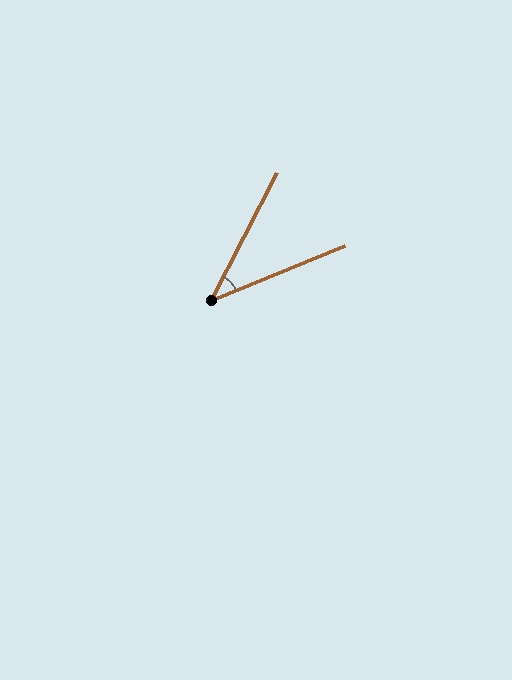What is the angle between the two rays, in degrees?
Approximately 40 degrees.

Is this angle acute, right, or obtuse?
It is acute.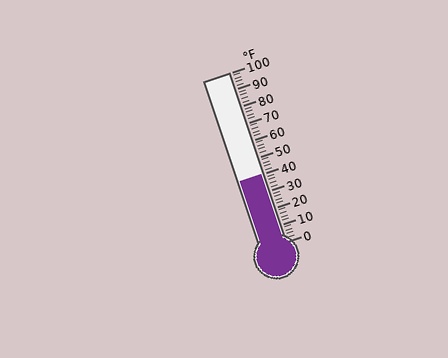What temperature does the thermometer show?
The thermometer shows approximately 40°F.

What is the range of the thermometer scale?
The thermometer scale ranges from 0°F to 100°F.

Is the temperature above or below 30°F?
The temperature is above 30°F.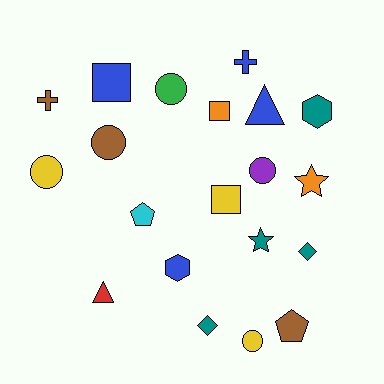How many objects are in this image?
There are 20 objects.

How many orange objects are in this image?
There are 2 orange objects.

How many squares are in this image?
There are 3 squares.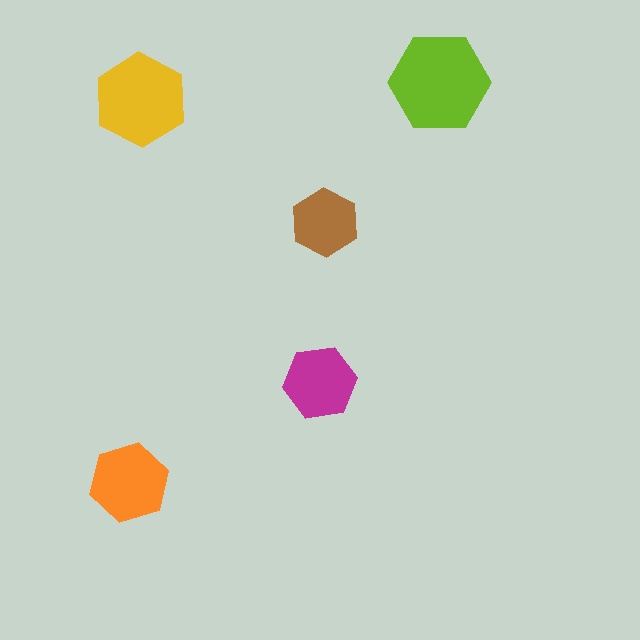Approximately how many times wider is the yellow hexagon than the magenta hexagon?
About 1.5 times wider.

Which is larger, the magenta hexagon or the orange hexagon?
The orange one.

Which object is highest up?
The lime hexagon is topmost.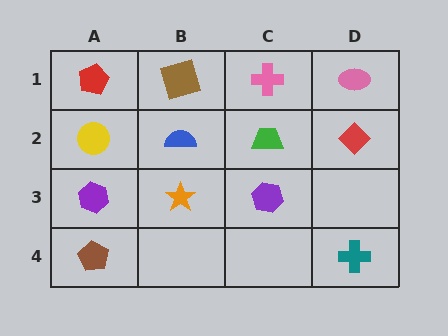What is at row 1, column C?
A pink cross.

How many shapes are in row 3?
3 shapes.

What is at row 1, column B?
A brown square.